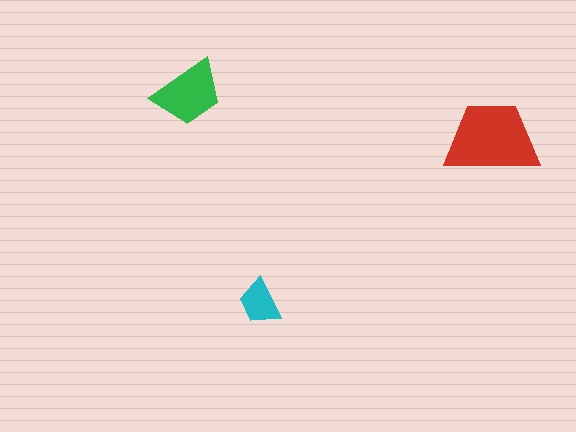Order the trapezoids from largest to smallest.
the red one, the green one, the cyan one.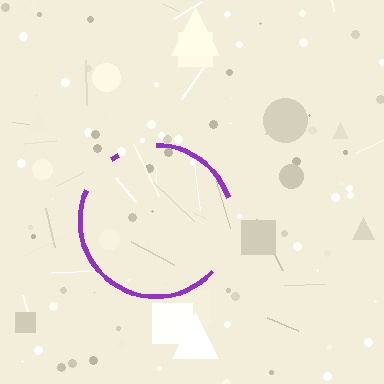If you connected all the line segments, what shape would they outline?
They would outline a circle.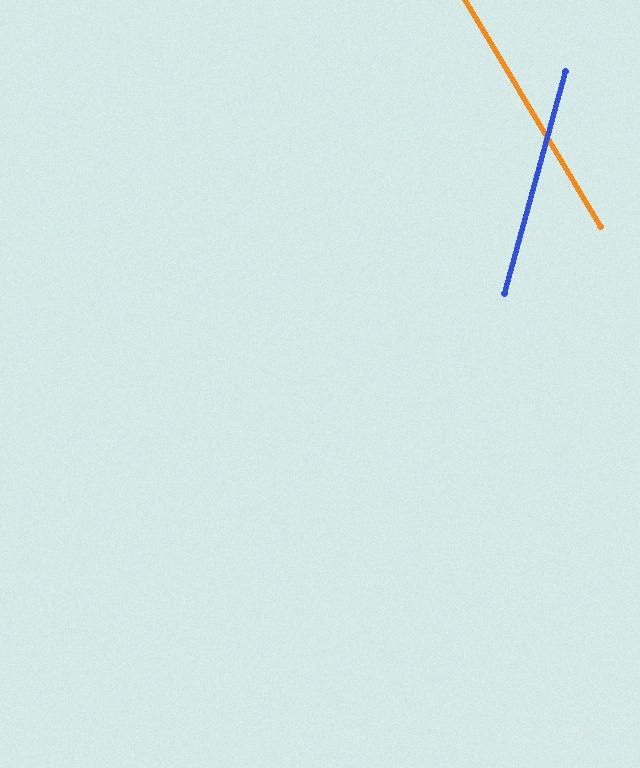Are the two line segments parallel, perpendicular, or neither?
Neither parallel nor perpendicular — they differ by about 46°.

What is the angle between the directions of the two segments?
Approximately 46 degrees.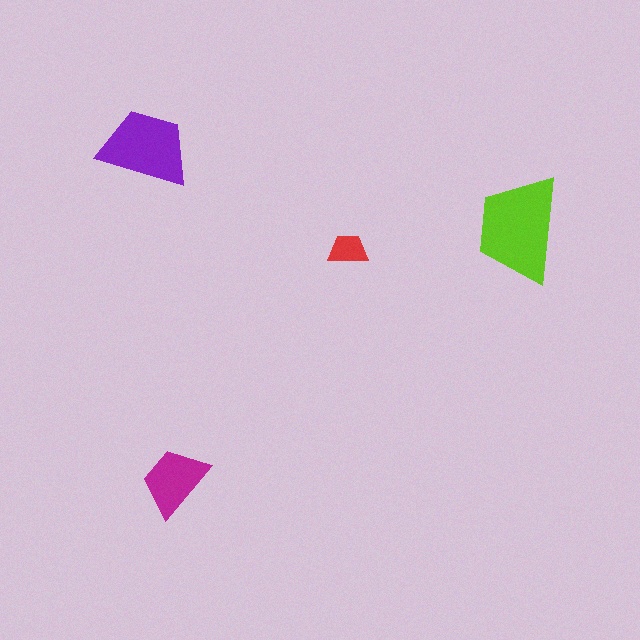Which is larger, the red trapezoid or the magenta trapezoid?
The magenta one.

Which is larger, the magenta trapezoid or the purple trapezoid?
The purple one.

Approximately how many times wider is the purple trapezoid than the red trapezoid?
About 2.5 times wider.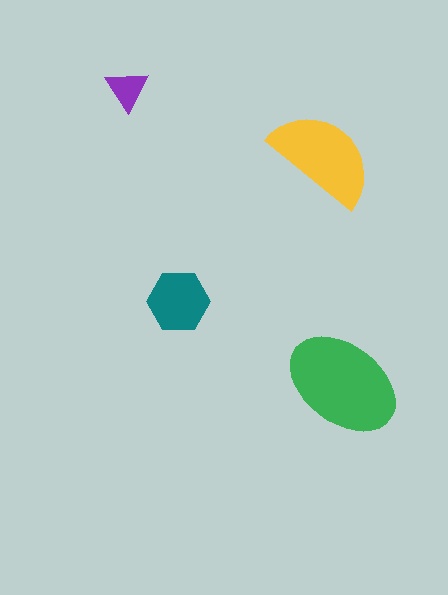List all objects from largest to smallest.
The green ellipse, the yellow semicircle, the teal hexagon, the purple triangle.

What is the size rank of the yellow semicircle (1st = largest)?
2nd.